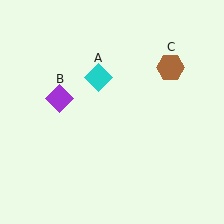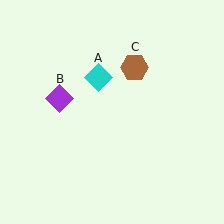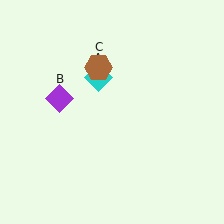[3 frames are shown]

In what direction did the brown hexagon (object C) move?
The brown hexagon (object C) moved left.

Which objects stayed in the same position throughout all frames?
Cyan diamond (object A) and purple diamond (object B) remained stationary.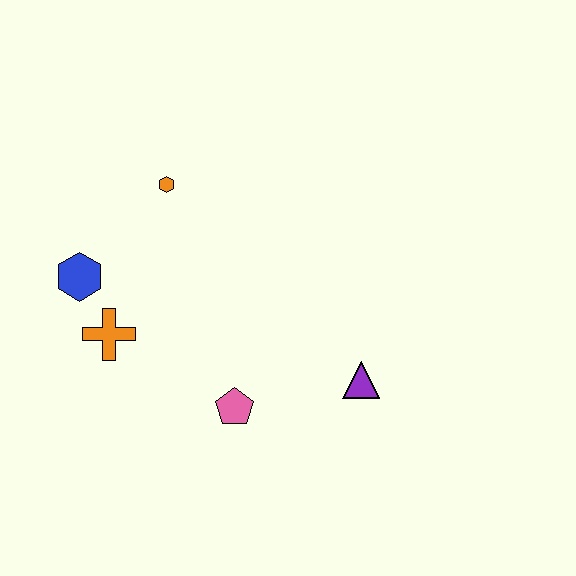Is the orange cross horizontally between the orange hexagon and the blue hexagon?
Yes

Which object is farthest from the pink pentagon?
The orange hexagon is farthest from the pink pentagon.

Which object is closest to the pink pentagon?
The purple triangle is closest to the pink pentagon.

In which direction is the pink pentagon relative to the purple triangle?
The pink pentagon is to the left of the purple triangle.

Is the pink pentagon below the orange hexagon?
Yes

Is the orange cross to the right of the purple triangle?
No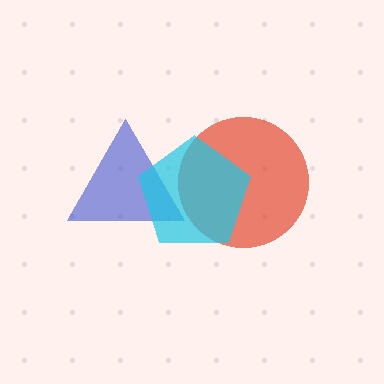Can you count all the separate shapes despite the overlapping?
Yes, there are 3 separate shapes.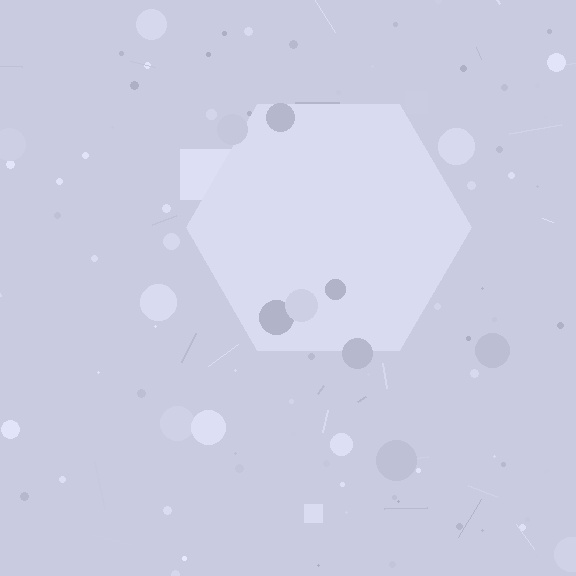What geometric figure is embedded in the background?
A hexagon is embedded in the background.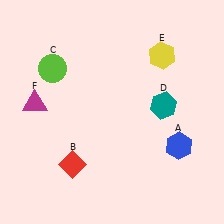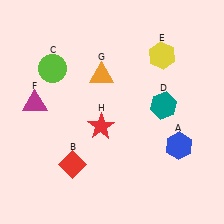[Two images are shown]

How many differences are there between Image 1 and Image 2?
There are 2 differences between the two images.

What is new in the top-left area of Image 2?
An orange triangle (G) was added in the top-left area of Image 2.